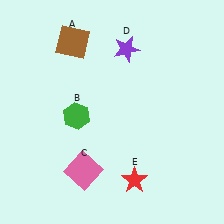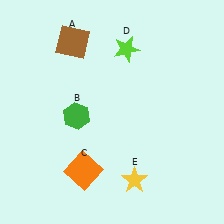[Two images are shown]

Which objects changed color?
C changed from pink to orange. D changed from purple to lime. E changed from red to yellow.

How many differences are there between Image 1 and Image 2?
There are 3 differences between the two images.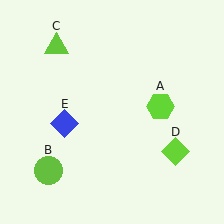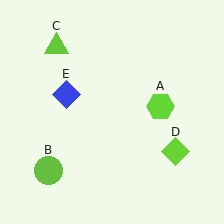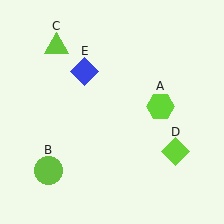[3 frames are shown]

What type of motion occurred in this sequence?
The blue diamond (object E) rotated clockwise around the center of the scene.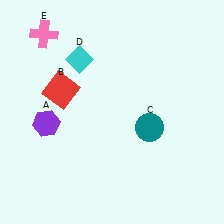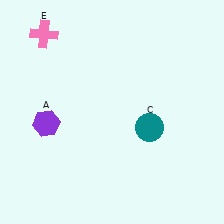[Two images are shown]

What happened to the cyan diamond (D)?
The cyan diamond (D) was removed in Image 2. It was in the top-left area of Image 1.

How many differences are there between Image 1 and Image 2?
There are 2 differences between the two images.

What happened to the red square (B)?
The red square (B) was removed in Image 2. It was in the top-left area of Image 1.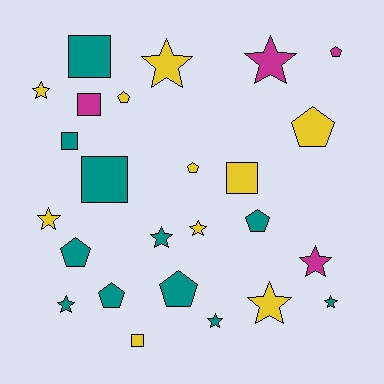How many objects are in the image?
There are 25 objects.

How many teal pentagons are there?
There are 4 teal pentagons.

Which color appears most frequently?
Teal, with 11 objects.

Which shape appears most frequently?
Star, with 11 objects.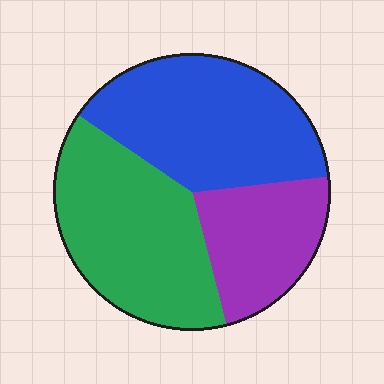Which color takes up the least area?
Purple, at roughly 25%.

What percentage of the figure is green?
Green takes up about three eighths (3/8) of the figure.